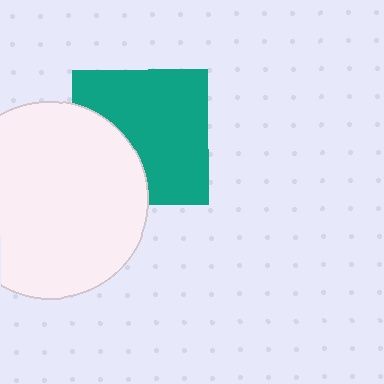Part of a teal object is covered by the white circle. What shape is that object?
It is a square.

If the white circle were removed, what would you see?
You would see the complete teal square.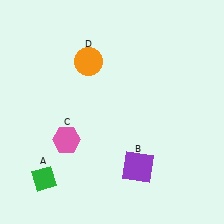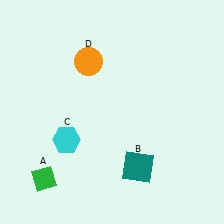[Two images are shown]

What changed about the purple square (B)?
In Image 1, B is purple. In Image 2, it changed to teal.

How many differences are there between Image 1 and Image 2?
There are 2 differences between the two images.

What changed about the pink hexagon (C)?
In Image 1, C is pink. In Image 2, it changed to cyan.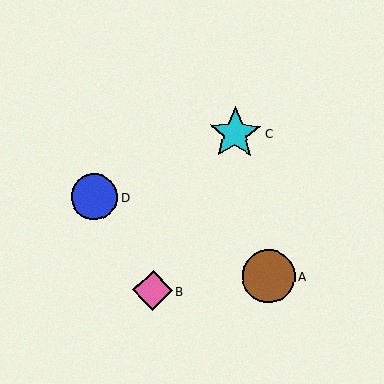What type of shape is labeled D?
Shape D is a blue circle.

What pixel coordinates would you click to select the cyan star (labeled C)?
Click at (235, 133) to select the cyan star C.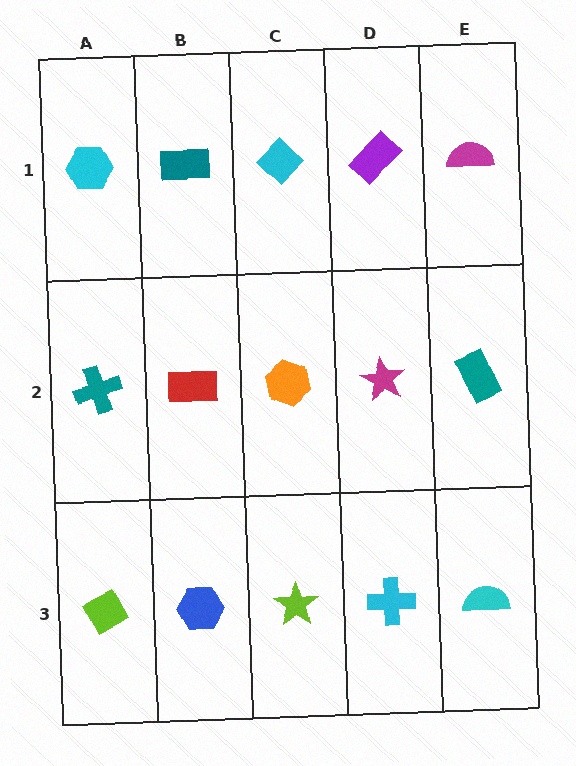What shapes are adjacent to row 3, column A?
A teal cross (row 2, column A), a blue hexagon (row 3, column B).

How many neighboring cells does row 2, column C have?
4.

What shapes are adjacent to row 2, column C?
A cyan diamond (row 1, column C), a lime star (row 3, column C), a red rectangle (row 2, column B), a magenta star (row 2, column D).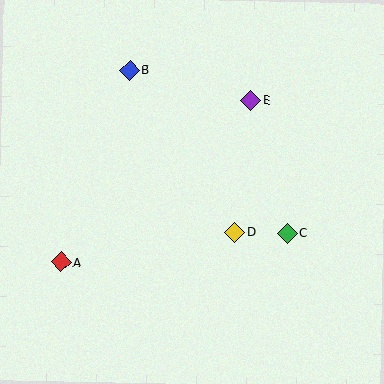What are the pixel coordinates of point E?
Point E is at (251, 100).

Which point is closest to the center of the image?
Point D at (235, 232) is closest to the center.